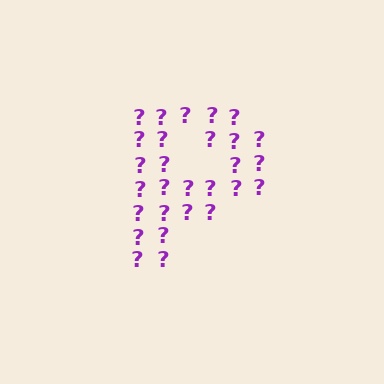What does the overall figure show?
The overall figure shows the letter P.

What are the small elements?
The small elements are question marks.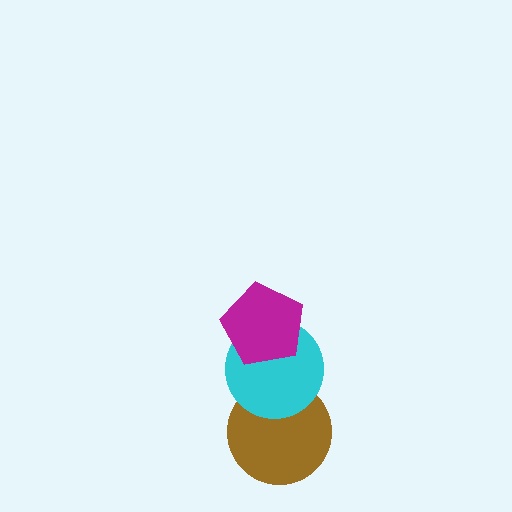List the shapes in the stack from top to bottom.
From top to bottom: the magenta pentagon, the cyan circle, the brown circle.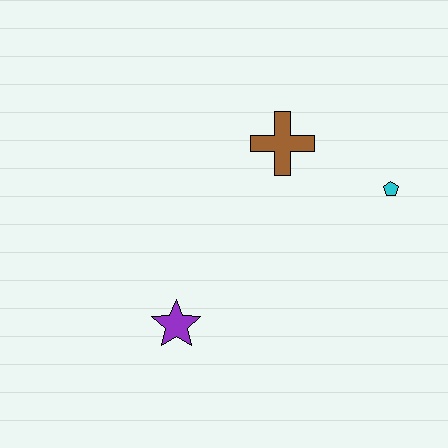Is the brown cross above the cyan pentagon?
Yes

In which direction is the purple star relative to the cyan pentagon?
The purple star is to the left of the cyan pentagon.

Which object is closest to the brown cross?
The cyan pentagon is closest to the brown cross.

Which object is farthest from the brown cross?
The purple star is farthest from the brown cross.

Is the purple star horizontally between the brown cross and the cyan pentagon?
No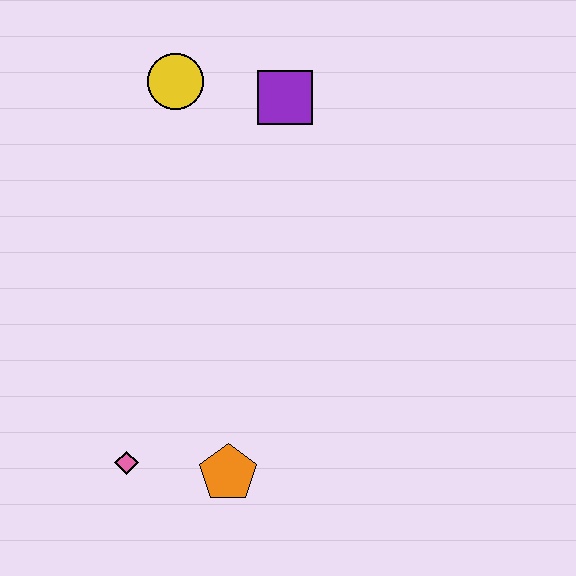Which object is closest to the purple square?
The yellow circle is closest to the purple square.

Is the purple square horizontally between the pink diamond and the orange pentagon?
No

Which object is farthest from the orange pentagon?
The yellow circle is farthest from the orange pentagon.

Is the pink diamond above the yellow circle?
No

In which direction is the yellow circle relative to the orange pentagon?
The yellow circle is above the orange pentagon.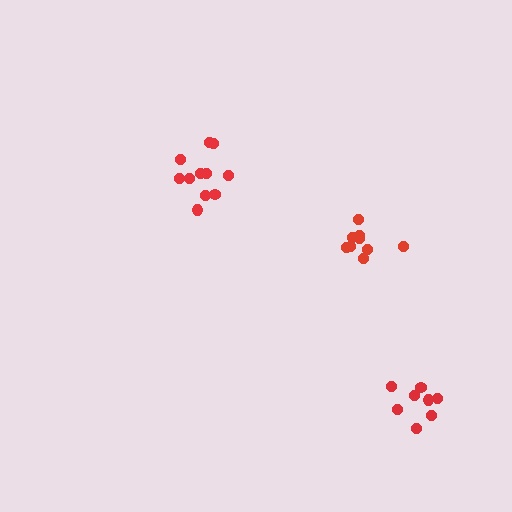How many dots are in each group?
Group 1: 9 dots, Group 2: 11 dots, Group 3: 8 dots (28 total).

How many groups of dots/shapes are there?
There are 3 groups.